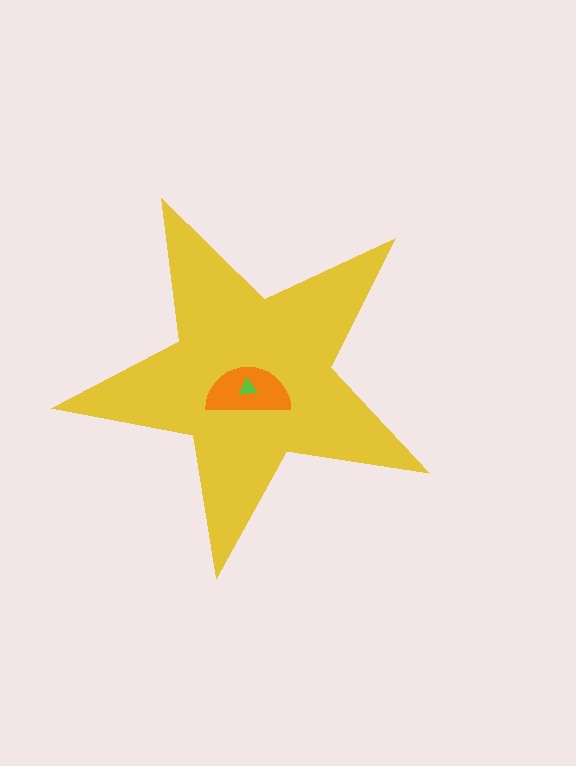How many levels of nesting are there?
3.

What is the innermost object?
The lime triangle.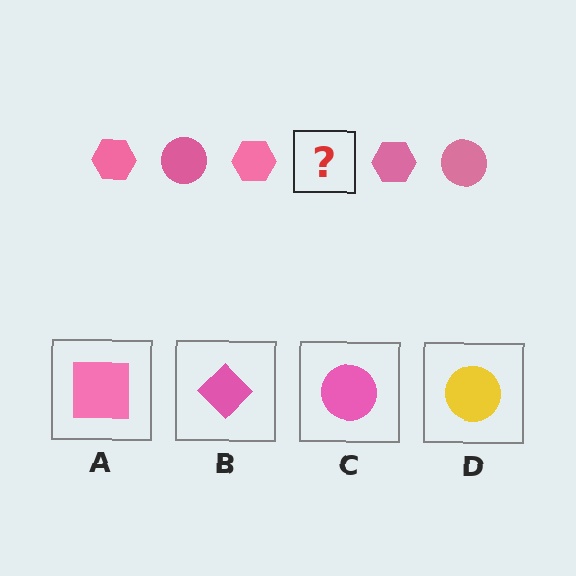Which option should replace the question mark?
Option C.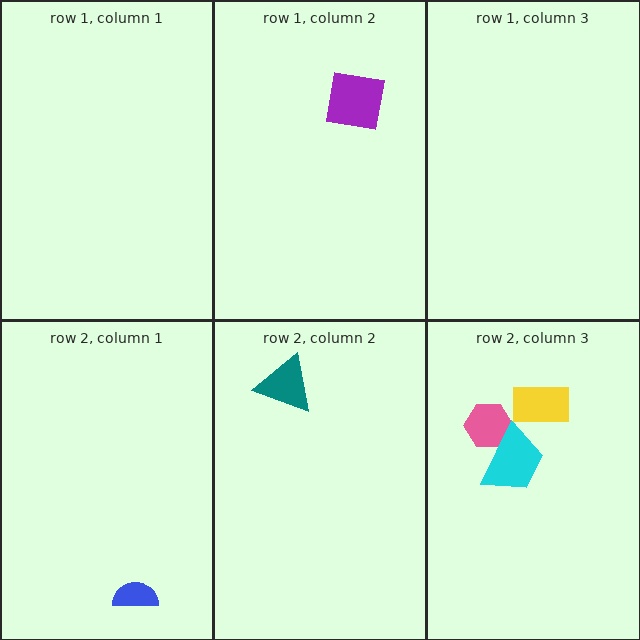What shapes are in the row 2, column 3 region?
The pink hexagon, the cyan trapezoid, the yellow rectangle.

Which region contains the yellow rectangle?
The row 2, column 3 region.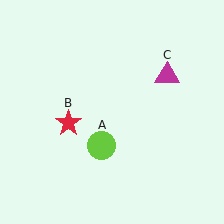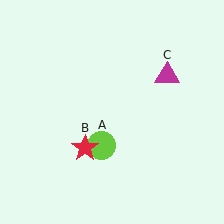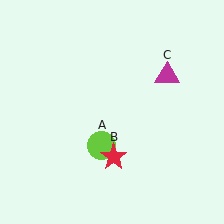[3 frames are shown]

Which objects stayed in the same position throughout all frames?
Lime circle (object A) and magenta triangle (object C) remained stationary.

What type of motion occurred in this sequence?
The red star (object B) rotated counterclockwise around the center of the scene.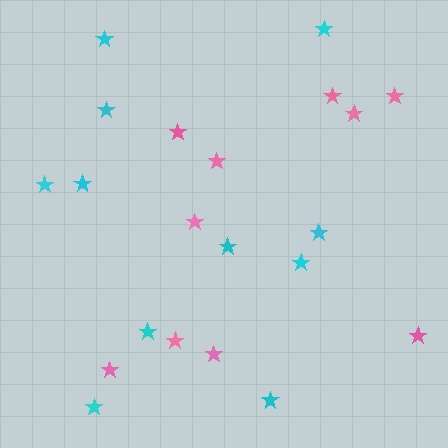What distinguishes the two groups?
There are 2 groups: one group of cyan stars (11) and one group of pink stars (10).